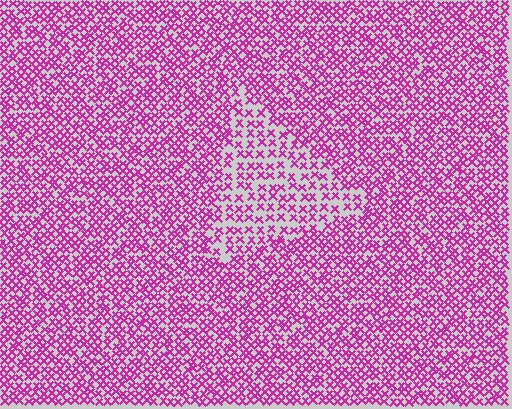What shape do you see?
I see a triangle.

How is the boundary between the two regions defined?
The boundary is defined by a change in element density (approximately 1.8x ratio). All elements are the same color, size, and shape.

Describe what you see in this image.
The image contains small magenta elements arranged at two different densities. A triangle-shaped region is visible where the elements are less densely packed than the surrounding area.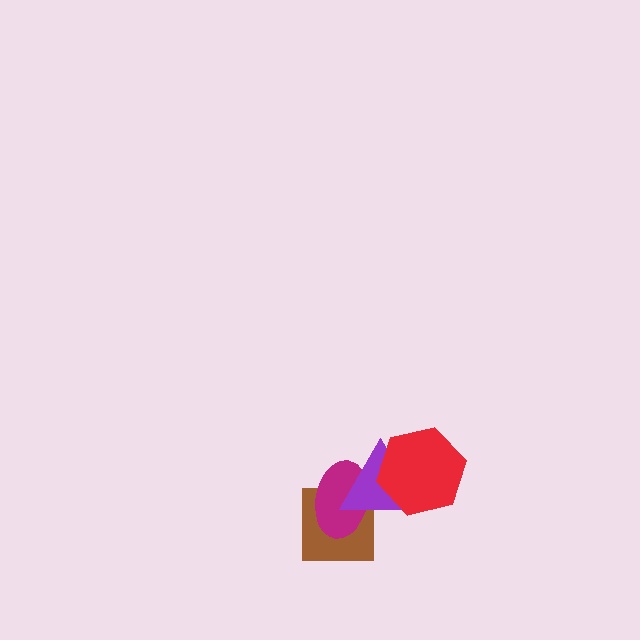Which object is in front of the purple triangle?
The red hexagon is in front of the purple triangle.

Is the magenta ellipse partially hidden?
Yes, it is partially covered by another shape.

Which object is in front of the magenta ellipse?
The purple triangle is in front of the magenta ellipse.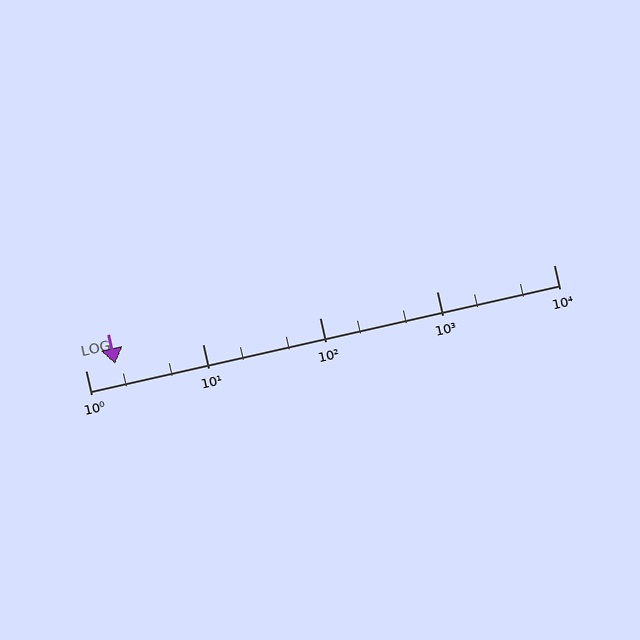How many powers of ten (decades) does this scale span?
The scale spans 4 decades, from 1 to 10000.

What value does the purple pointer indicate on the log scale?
The pointer indicates approximately 1.8.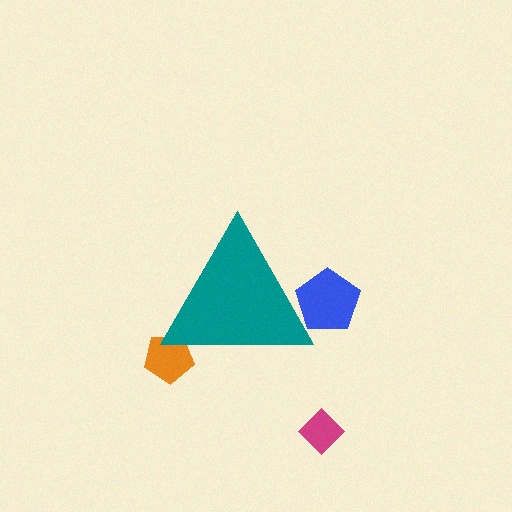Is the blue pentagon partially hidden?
Yes, the blue pentagon is partially hidden behind the teal triangle.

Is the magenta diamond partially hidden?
No, the magenta diamond is fully visible.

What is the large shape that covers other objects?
A teal triangle.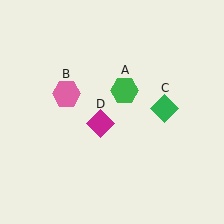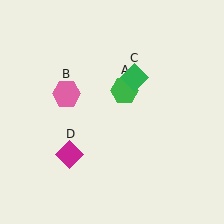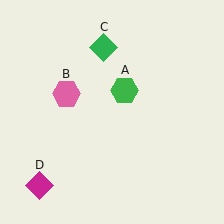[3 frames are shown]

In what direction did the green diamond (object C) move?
The green diamond (object C) moved up and to the left.